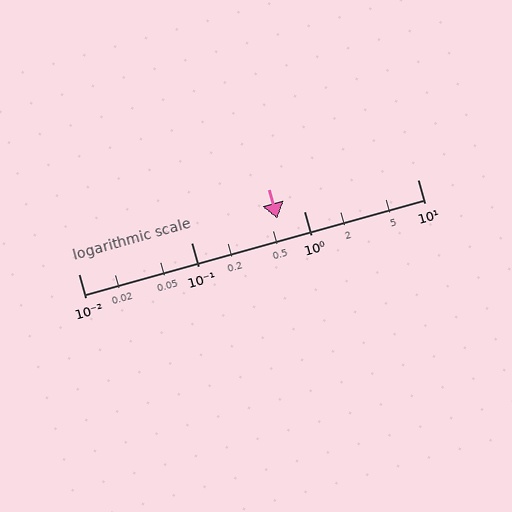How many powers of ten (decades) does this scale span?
The scale spans 3 decades, from 0.01 to 10.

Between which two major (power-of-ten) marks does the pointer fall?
The pointer is between 0.1 and 1.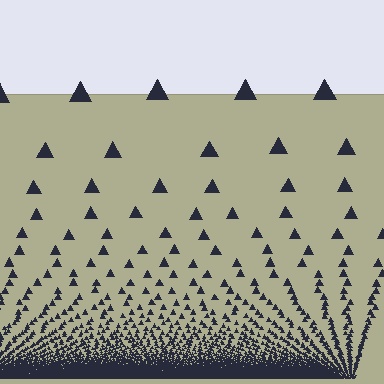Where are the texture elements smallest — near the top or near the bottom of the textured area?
Near the bottom.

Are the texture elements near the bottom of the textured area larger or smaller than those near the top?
Smaller. The gradient is inverted — elements near the bottom are smaller and denser.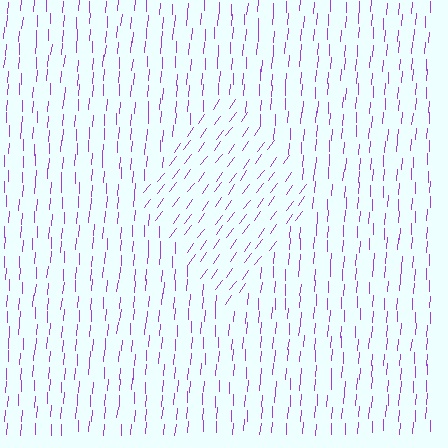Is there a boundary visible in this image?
Yes, there is a texture boundary formed by a change in line orientation.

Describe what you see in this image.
The image is filled with small purple line segments. A diamond region in the image has lines oriented differently from the surrounding lines, creating a visible texture boundary.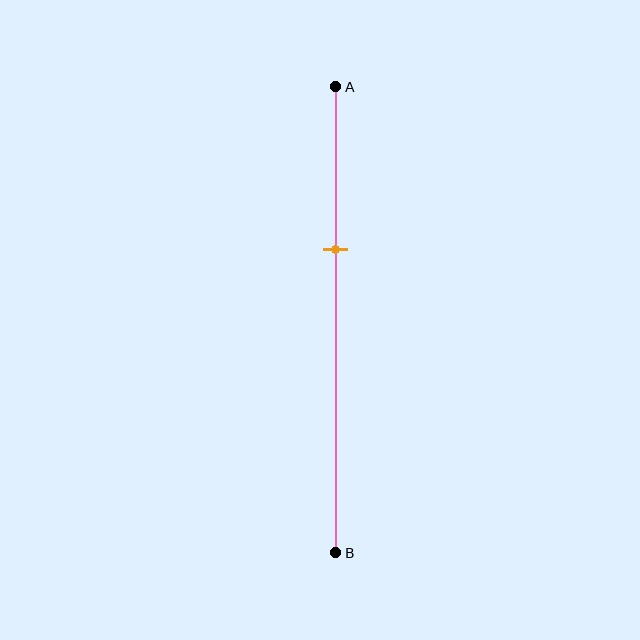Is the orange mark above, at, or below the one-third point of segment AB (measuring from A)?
The orange mark is approximately at the one-third point of segment AB.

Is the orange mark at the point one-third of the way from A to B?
Yes, the mark is approximately at the one-third point.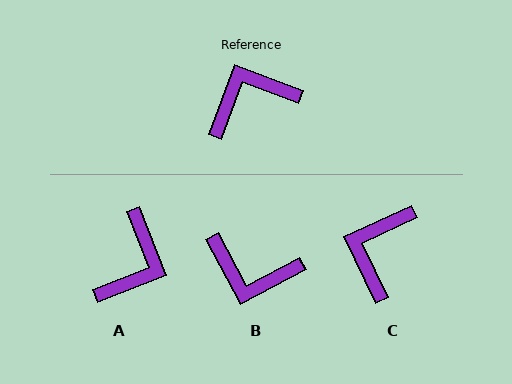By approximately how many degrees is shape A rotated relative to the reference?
Approximately 138 degrees clockwise.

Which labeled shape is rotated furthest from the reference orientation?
B, about 138 degrees away.